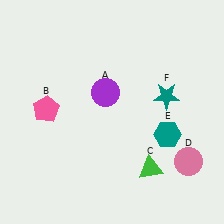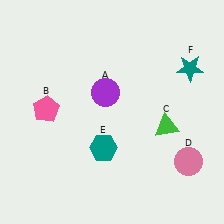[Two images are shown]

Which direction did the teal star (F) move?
The teal star (F) moved up.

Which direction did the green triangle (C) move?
The green triangle (C) moved up.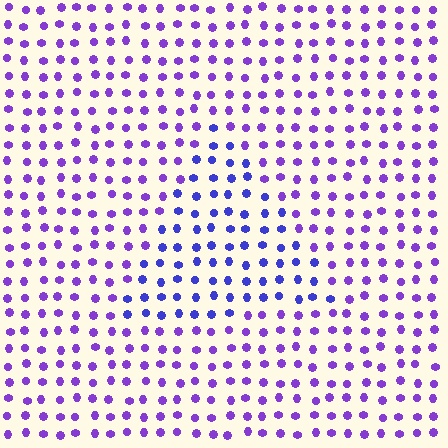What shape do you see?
I see a triangle.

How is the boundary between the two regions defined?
The boundary is defined purely by a slight shift in hue (about 30 degrees). Spacing, size, and orientation are identical on both sides.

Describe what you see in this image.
The image is filled with small purple elements in a uniform arrangement. A triangle-shaped region is visible where the elements are tinted to a slightly different hue, forming a subtle color boundary.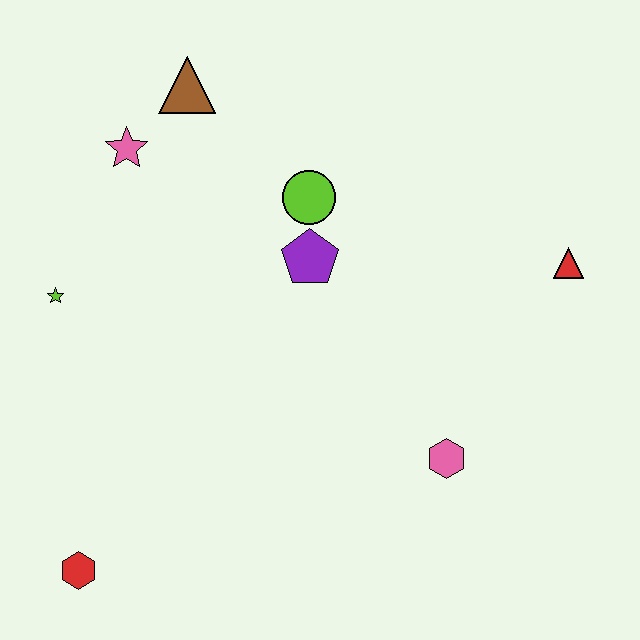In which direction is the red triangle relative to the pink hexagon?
The red triangle is above the pink hexagon.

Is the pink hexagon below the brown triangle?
Yes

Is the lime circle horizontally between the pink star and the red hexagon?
No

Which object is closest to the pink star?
The brown triangle is closest to the pink star.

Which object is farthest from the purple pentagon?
The red hexagon is farthest from the purple pentagon.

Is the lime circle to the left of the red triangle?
Yes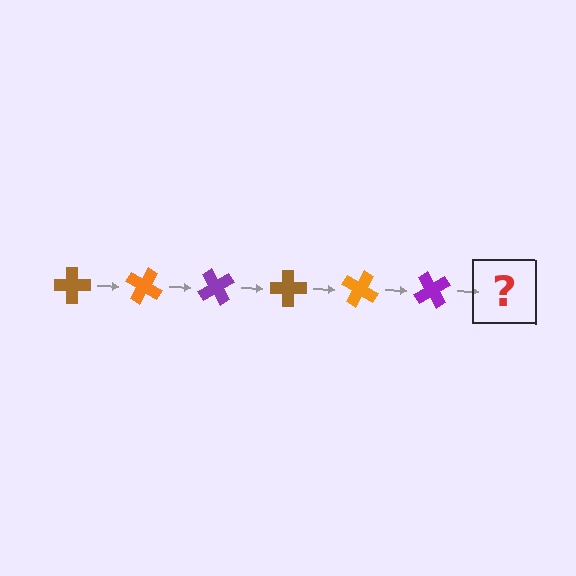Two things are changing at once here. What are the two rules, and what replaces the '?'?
The two rules are that it rotates 30 degrees each step and the color cycles through brown, orange, and purple. The '?' should be a brown cross, rotated 180 degrees from the start.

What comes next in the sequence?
The next element should be a brown cross, rotated 180 degrees from the start.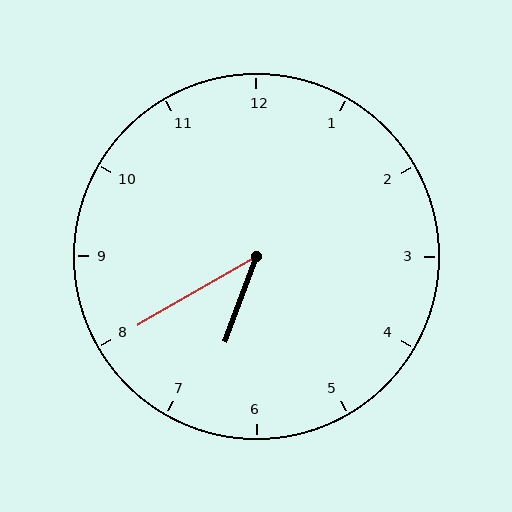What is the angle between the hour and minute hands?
Approximately 40 degrees.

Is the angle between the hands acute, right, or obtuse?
It is acute.